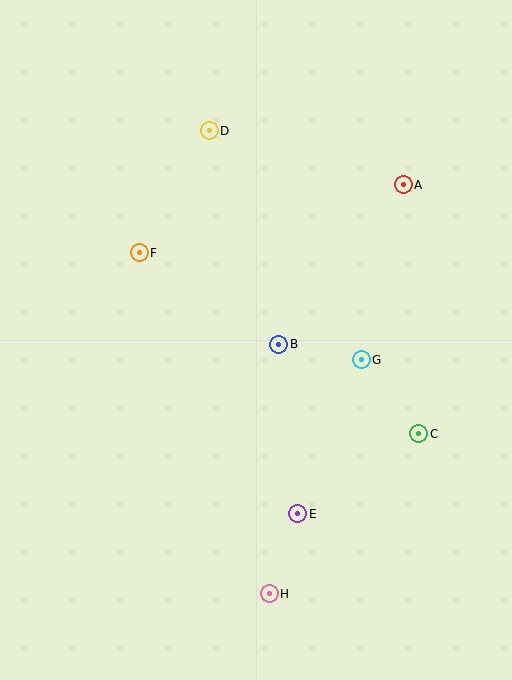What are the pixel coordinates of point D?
Point D is at (209, 131).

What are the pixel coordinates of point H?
Point H is at (269, 594).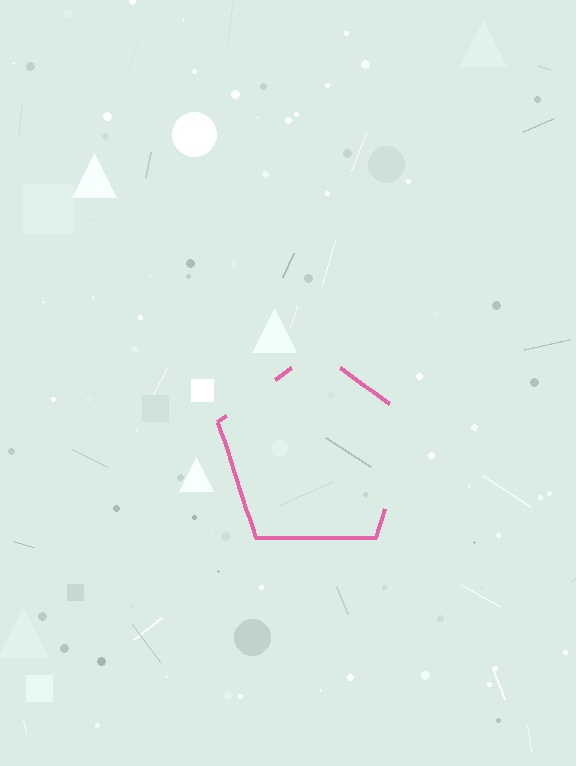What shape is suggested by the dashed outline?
The dashed outline suggests a pentagon.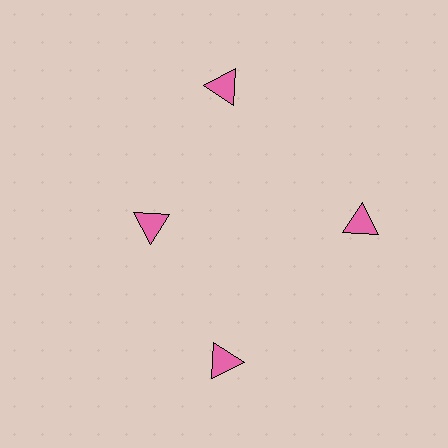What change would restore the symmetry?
The symmetry would be restored by moving it outward, back onto the ring so that all 4 triangles sit at equal angles and equal distance from the center.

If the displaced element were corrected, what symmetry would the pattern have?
It would have 4-fold rotational symmetry — the pattern would map onto itself every 90 degrees.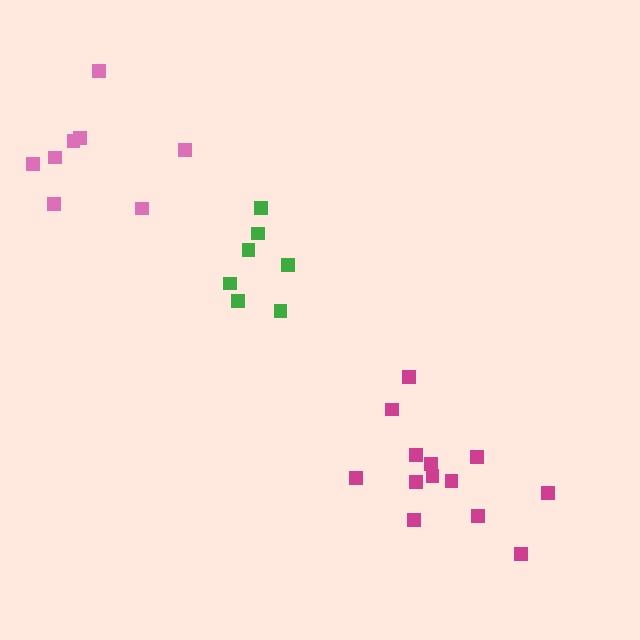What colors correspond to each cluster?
The clusters are colored: magenta, green, pink.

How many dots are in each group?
Group 1: 13 dots, Group 2: 7 dots, Group 3: 8 dots (28 total).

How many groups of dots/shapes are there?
There are 3 groups.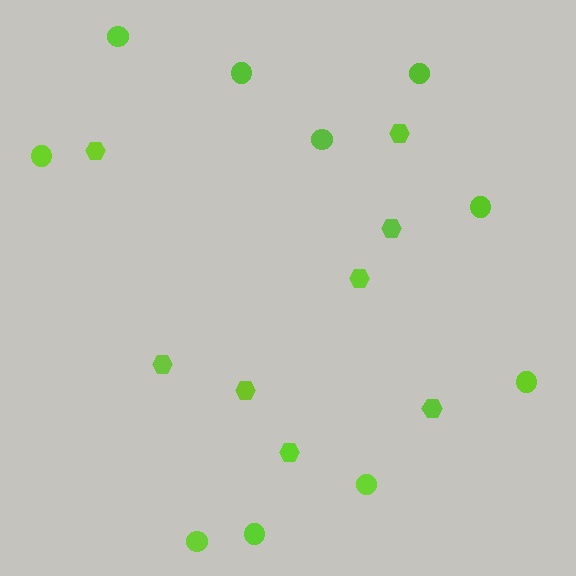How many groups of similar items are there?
There are 2 groups: one group of circles (10) and one group of hexagons (8).